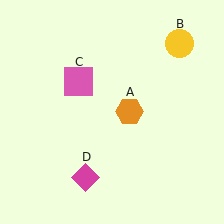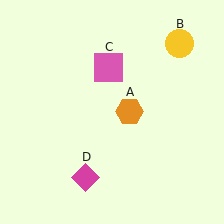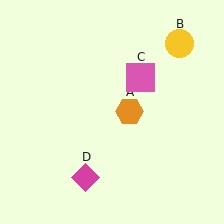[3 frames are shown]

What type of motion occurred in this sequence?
The pink square (object C) rotated clockwise around the center of the scene.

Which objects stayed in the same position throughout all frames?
Orange hexagon (object A) and yellow circle (object B) and magenta diamond (object D) remained stationary.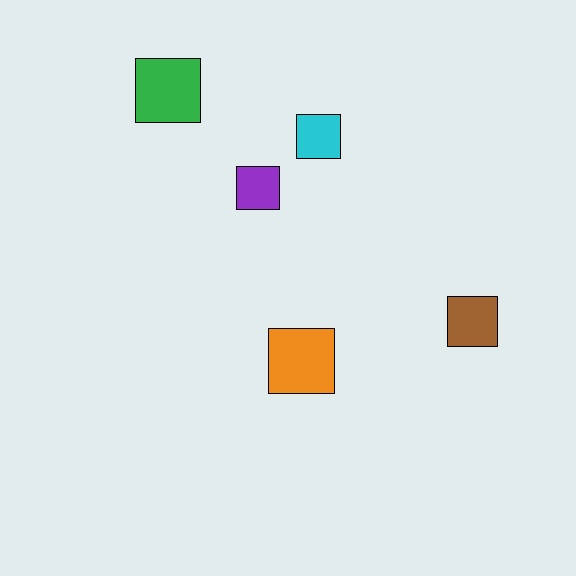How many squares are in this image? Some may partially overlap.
There are 5 squares.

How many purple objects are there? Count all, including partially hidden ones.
There is 1 purple object.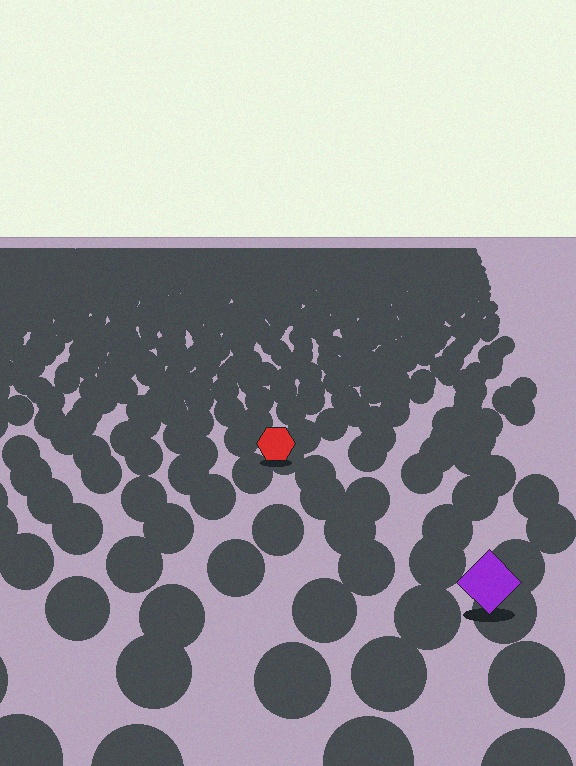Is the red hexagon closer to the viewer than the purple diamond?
No. The purple diamond is closer — you can tell from the texture gradient: the ground texture is coarser near it.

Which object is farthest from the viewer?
The red hexagon is farthest from the viewer. It appears smaller and the ground texture around it is denser.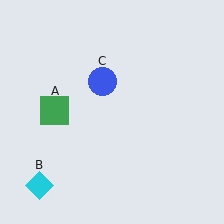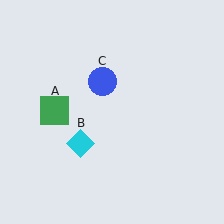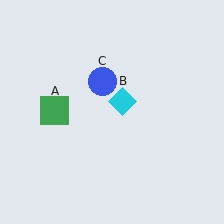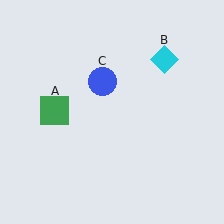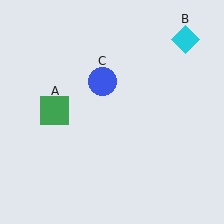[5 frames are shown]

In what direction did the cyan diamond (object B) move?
The cyan diamond (object B) moved up and to the right.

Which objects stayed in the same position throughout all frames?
Green square (object A) and blue circle (object C) remained stationary.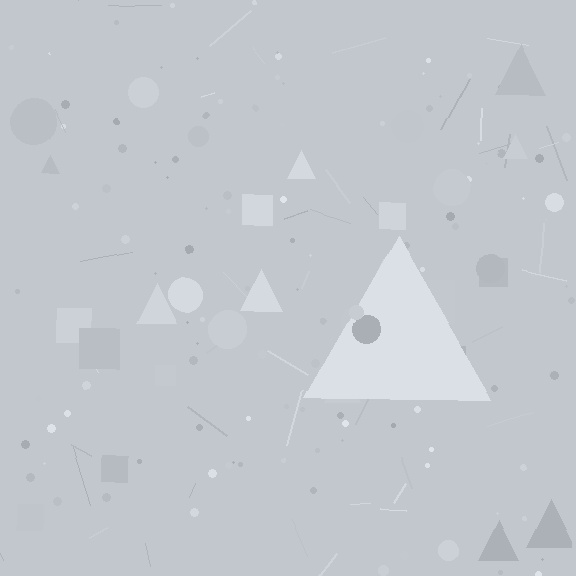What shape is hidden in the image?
A triangle is hidden in the image.